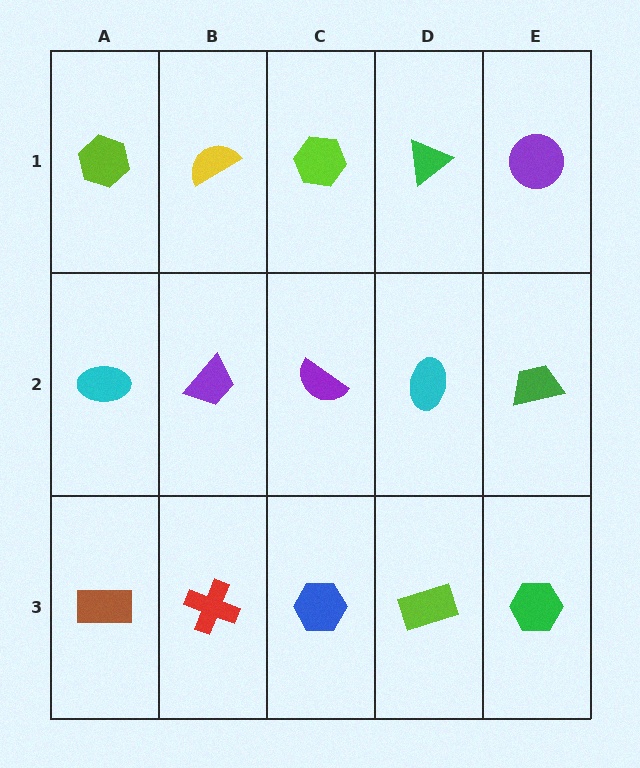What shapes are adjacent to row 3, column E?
A green trapezoid (row 2, column E), a lime rectangle (row 3, column D).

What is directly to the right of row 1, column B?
A lime hexagon.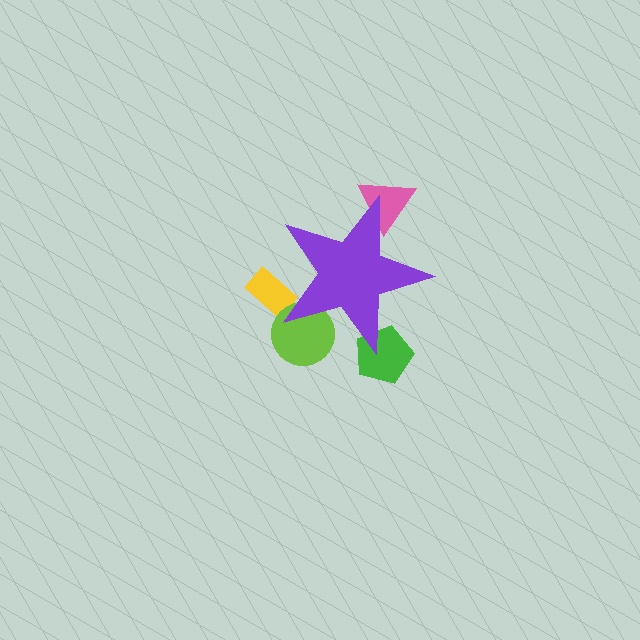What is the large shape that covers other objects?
A purple star.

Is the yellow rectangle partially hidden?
Yes, the yellow rectangle is partially hidden behind the purple star.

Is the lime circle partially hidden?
Yes, the lime circle is partially hidden behind the purple star.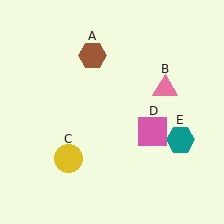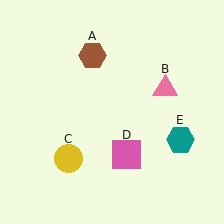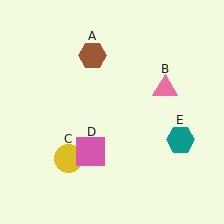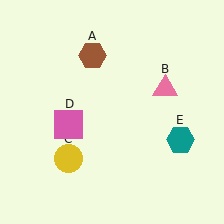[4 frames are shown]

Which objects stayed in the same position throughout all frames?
Brown hexagon (object A) and pink triangle (object B) and yellow circle (object C) and teal hexagon (object E) remained stationary.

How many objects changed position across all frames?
1 object changed position: pink square (object D).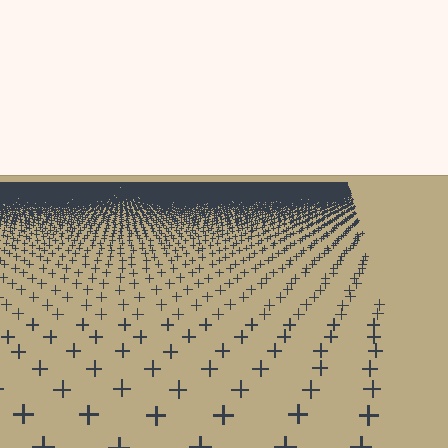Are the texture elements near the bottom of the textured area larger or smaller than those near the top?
Larger. Near the bottom, elements are closer to the viewer and appear at a bigger on-screen size.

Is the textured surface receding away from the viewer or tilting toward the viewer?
The surface is receding away from the viewer. Texture elements get smaller and denser toward the top.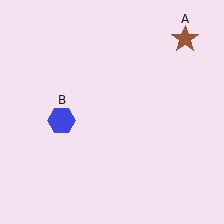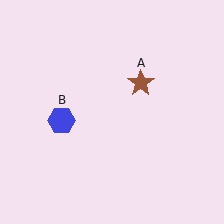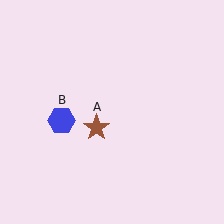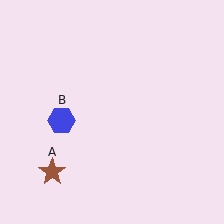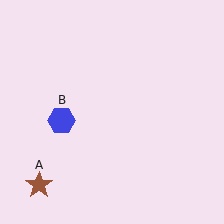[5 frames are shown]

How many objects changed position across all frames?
1 object changed position: brown star (object A).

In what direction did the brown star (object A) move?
The brown star (object A) moved down and to the left.